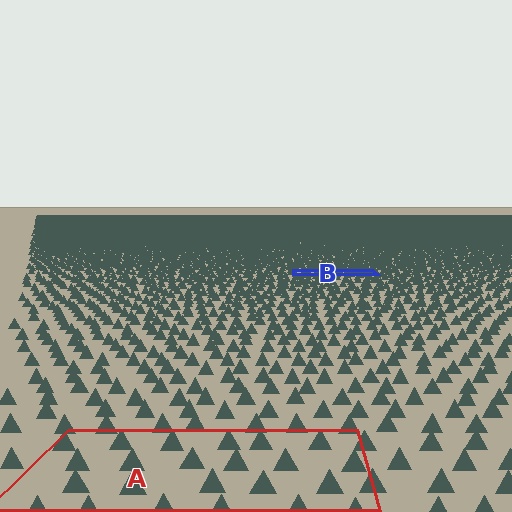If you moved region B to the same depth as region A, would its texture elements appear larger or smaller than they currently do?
They would appear larger. At a closer depth, the same texture elements are projected at a bigger on-screen size.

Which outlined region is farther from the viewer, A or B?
Region B is farther from the viewer — the texture elements inside it appear smaller and more densely packed.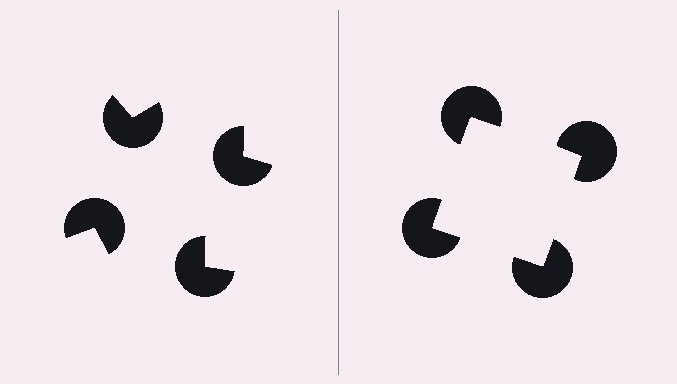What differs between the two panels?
The pac-man discs are positioned identically on both sides; only the wedge orientations differ. On the right they align to a square; on the left they are misaligned.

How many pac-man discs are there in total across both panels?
8 — 4 on each side.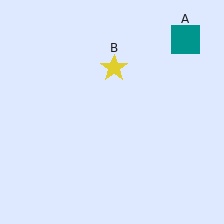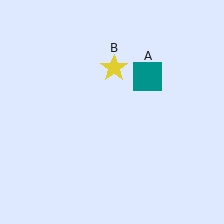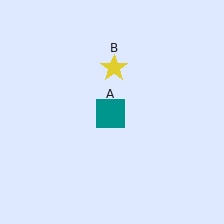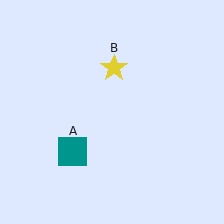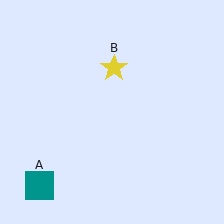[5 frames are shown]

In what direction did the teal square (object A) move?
The teal square (object A) moved down and to the left.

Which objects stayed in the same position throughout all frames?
Yellow star (object B) remained stationary.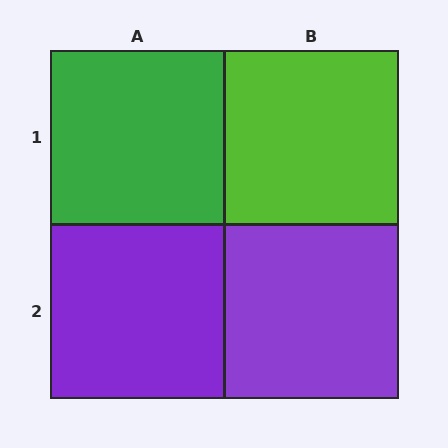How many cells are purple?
2 cells are purple.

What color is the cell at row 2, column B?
Purple.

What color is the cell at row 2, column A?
Purple.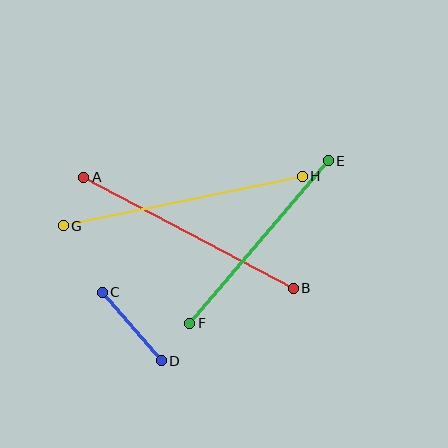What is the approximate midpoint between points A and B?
The midpoint is at approximately (189, 233) pixels.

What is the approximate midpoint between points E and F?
The midpoint is at approximately (259, 242) pixels.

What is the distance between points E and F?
The distance is approximately 213 pixels.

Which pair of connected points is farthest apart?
Points G and H are farthest apart.